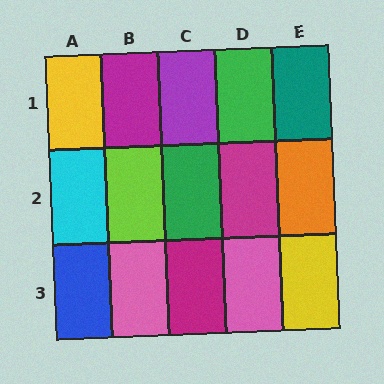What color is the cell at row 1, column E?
Teal.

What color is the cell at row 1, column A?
Yellow.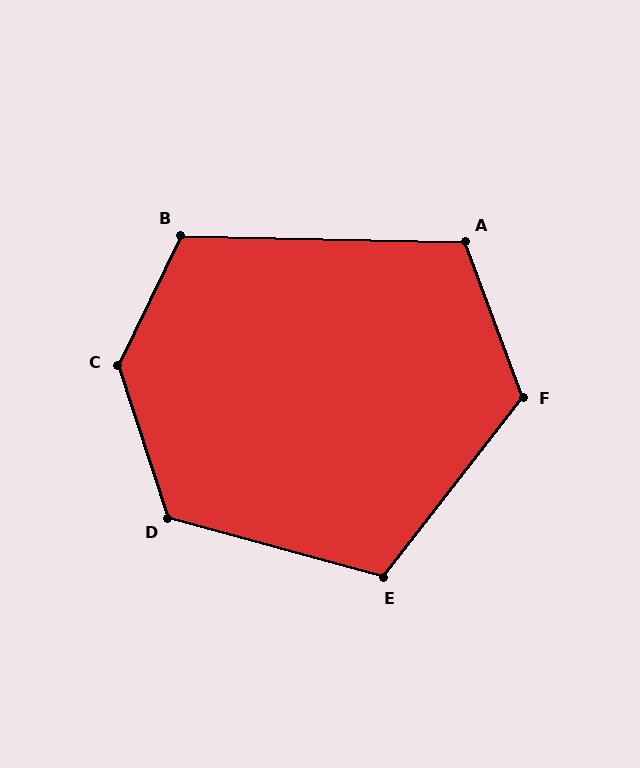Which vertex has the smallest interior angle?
A, at approximately 111 degrees.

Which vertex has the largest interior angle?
C, at approximately 136 degrees.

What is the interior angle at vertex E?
Approximately 113 degrees (obtuse).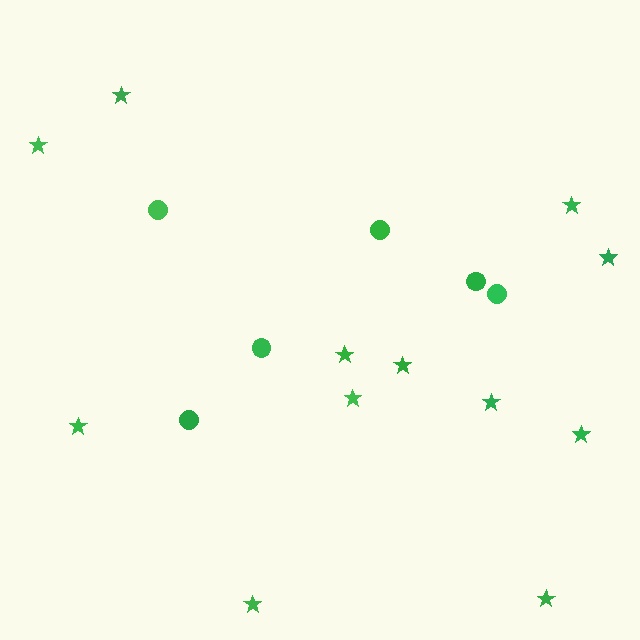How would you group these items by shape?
There are 2 groups: one group of circles (6) and one group of stars (12).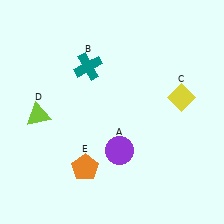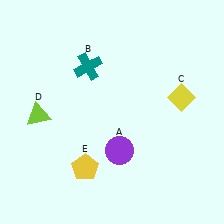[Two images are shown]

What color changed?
The pentagon (E) changed from orange in Image 1 to yellow in Image 2.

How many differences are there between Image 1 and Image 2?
There is 1 difference between the two images.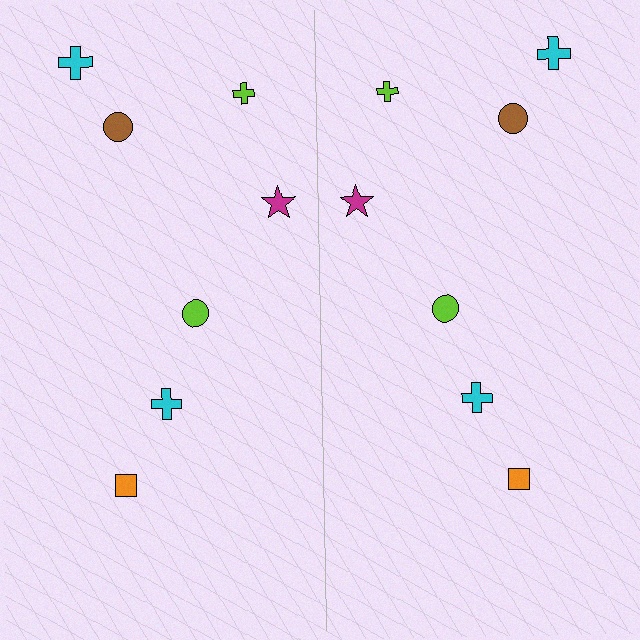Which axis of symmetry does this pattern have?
The pattern has a vertical axis of symmetry running through the center of the image.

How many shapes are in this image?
There are 14 shapes in this image.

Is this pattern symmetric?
Yes, this pattern has bilateral (reflection) symmetry.